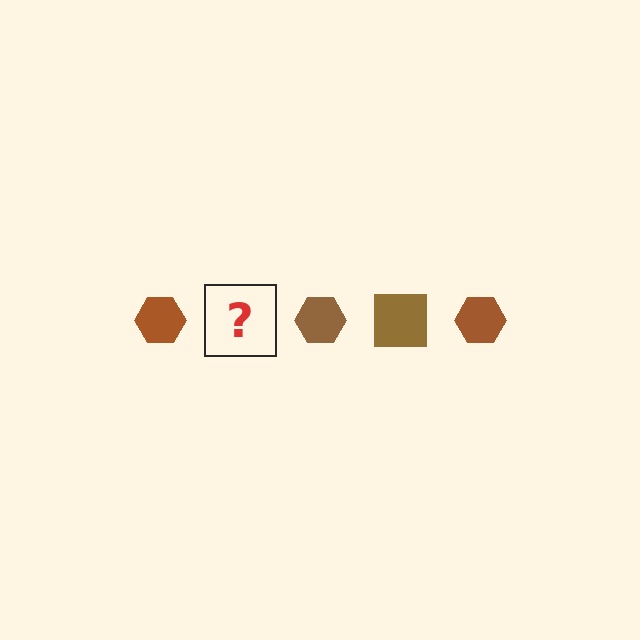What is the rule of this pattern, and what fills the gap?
The rule is that the pattern cycles through hexagon, square shapes in brown. The gap should be filled with a brown square.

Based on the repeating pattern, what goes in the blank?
The blank should be a brown square.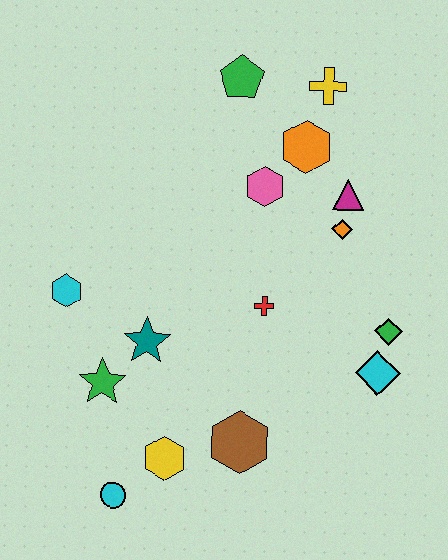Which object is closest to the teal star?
The green star is closest to the teal star.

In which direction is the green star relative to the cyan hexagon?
The green star is below the cyan hexagon.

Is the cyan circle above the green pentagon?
No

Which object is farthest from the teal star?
The yellow cross is farthest from the teal star.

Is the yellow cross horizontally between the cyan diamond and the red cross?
Yes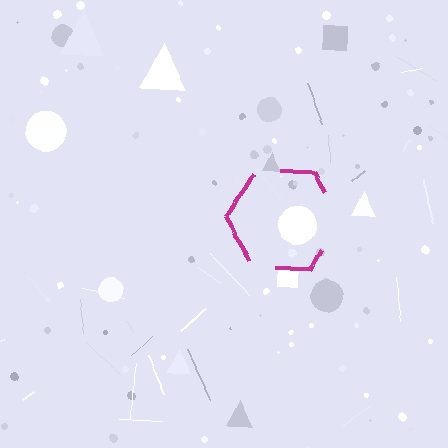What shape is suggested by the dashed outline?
The dashed outline suggests a hexagon.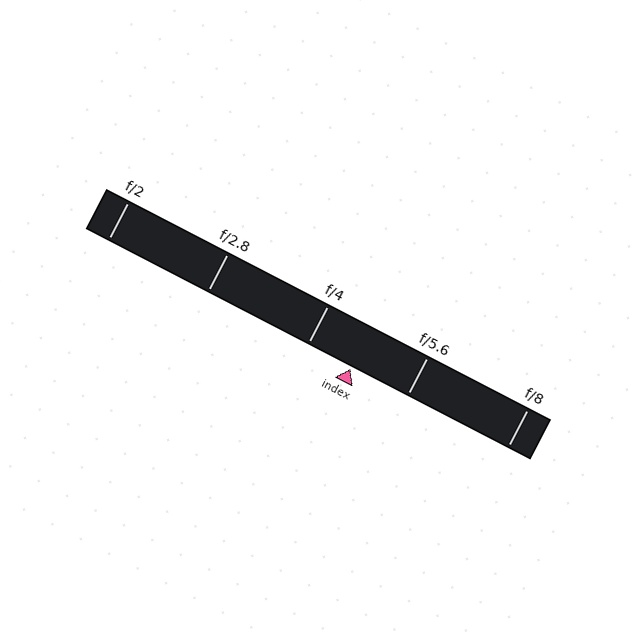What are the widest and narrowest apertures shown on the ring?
The widest aperture shown is f/2 and the narrowest is f/8.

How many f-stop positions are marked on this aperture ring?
There are 5 f-stop positions marked.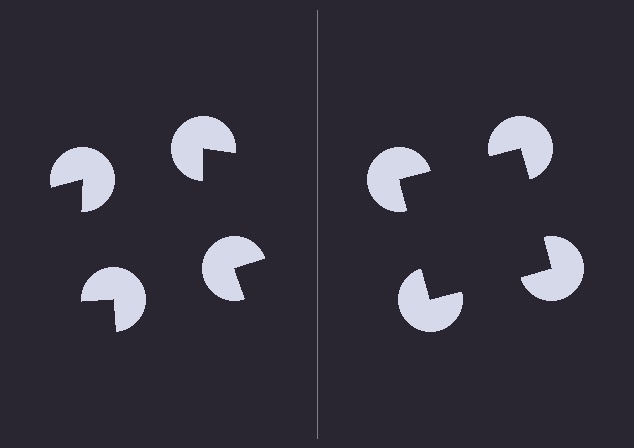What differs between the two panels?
The pac-man discs are positioned identically on both sides; only the wedge orientations differ. On the right they align to a square; on the left they are misaligned.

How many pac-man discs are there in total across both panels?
8 — 4 on each side.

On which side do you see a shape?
An illusory square appears on the right side. On the left side the wedge cuts are rotated, so no coherent shape forms.